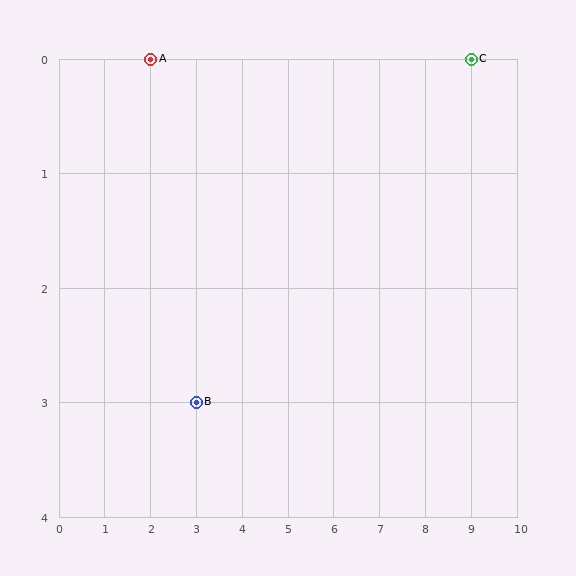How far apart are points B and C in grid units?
Points B and C are 6 columns and 3 rows apart (about 6.7 grid units diagonally).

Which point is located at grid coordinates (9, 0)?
Point C is at (9, 0).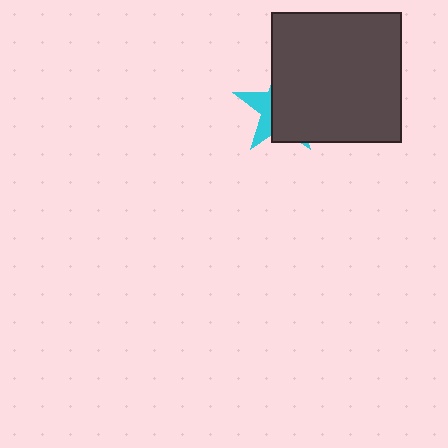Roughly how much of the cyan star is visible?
A small part of it is visible (roughly 33%).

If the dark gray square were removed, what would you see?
You would see the complete cyan star.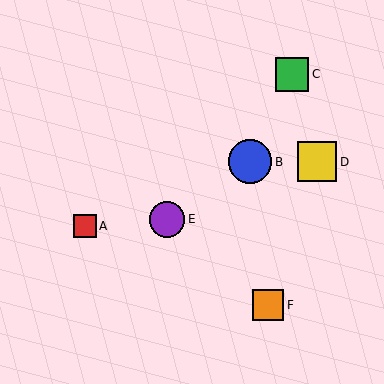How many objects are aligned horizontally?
2 objects (B, D) are aligned horizontally.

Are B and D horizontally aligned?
Yes, both are at y≈162.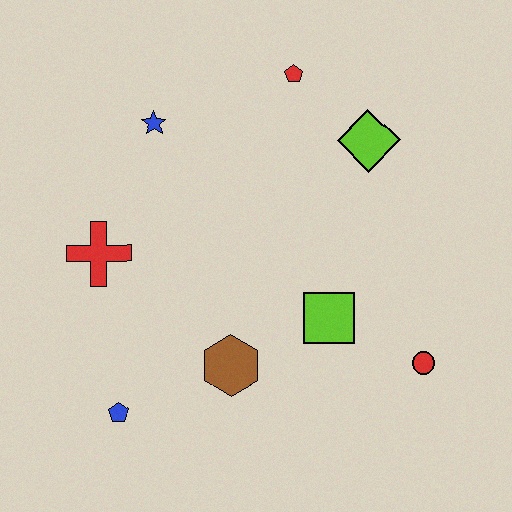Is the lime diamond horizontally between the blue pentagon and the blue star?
No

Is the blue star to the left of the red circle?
Yes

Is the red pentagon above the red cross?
Yes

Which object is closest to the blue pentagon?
The brown hexagon is closest to the blue pentagon.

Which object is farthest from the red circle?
The blue star is farthest from the red circle.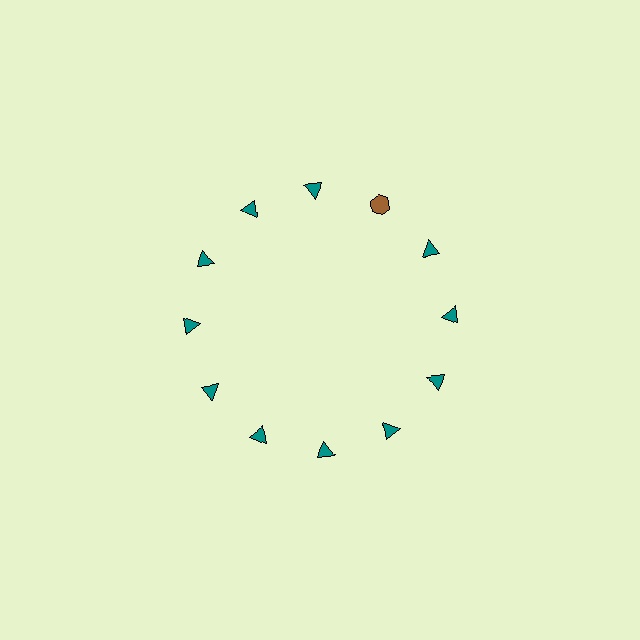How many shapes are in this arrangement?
There are 12 shapes arranged in a ring pattern.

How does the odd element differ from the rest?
It differs in both color (brown instead of teal) and shape (hexagon instead of triangle).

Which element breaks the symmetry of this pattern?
The brown hexagon at roughly the 1 o'clock position breaks the symmetry. All other shapes are teal triangles.